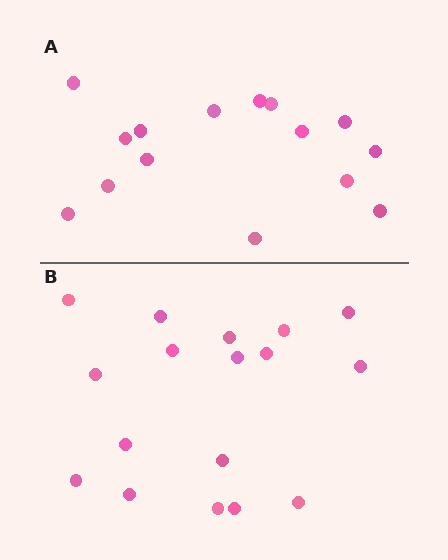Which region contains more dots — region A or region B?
Region B (the bottom region) has more dots.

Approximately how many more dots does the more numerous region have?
Region B has just a few more — roughly 2 or 3 more dots than region A.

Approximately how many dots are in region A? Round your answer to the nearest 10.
About 20 dots. (The exact count is 15, which rounds to 20.)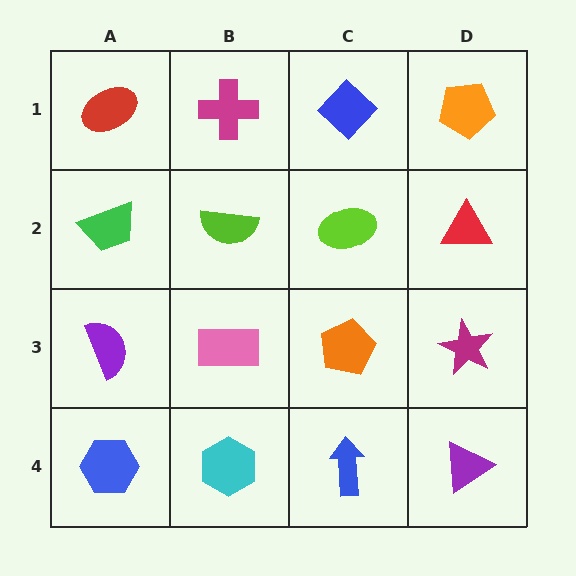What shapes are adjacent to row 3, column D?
A red triangle (row 2, column D), a purple triangle (row 4, column D), an orange pentagon (row 3, column C).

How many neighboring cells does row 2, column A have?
3.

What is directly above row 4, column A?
A purple semicircle.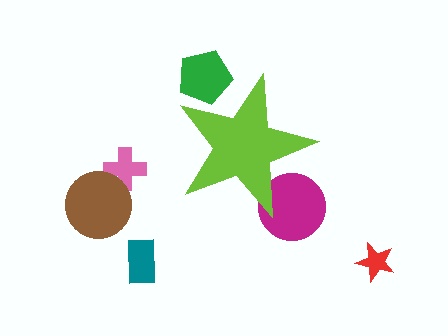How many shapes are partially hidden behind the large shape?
2 shapes are partially hidden.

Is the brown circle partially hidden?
No, the brown circle is fully visible.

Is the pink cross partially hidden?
No, the pink cross is fully visible.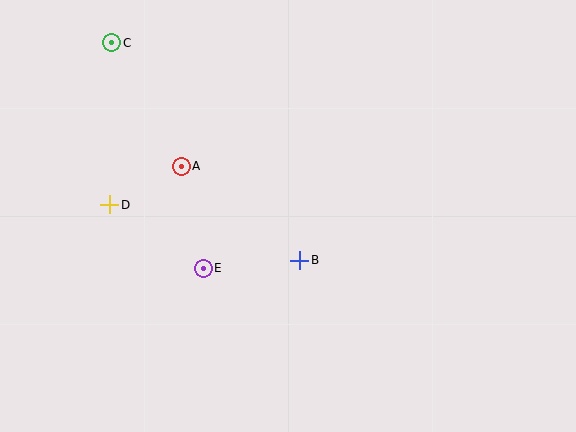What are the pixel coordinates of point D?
Point D is at (110, 205).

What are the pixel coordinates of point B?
Point B is at (300, 260).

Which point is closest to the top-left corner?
Point C is closest to the top-left corner.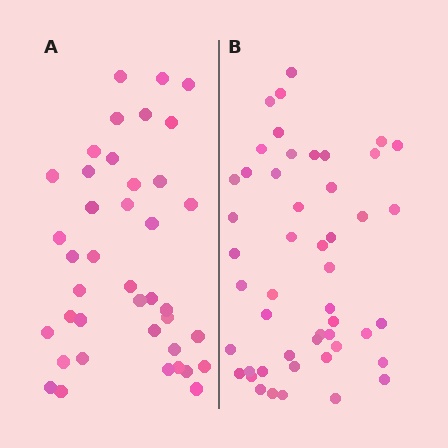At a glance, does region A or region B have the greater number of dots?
Region B (the right region) has more dots.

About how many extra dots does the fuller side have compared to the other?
Region B has roughly 8 or so more dots than region A.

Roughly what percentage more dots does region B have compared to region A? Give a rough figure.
About 20% more.